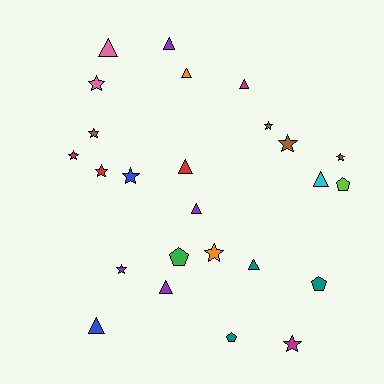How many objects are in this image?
There are 25 objects.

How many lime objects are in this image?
There is 1 lime object.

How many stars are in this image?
There are 11 stars.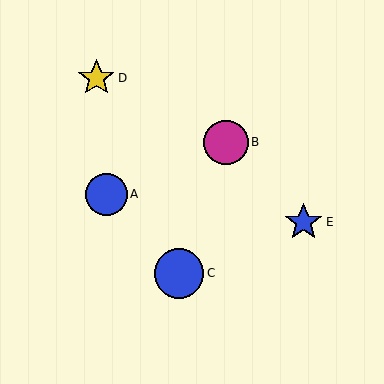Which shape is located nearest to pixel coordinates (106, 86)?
The yellow star (labeled D) at (96, 78) is nearest to that location.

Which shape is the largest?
The blue circle (labeled C) is the largest.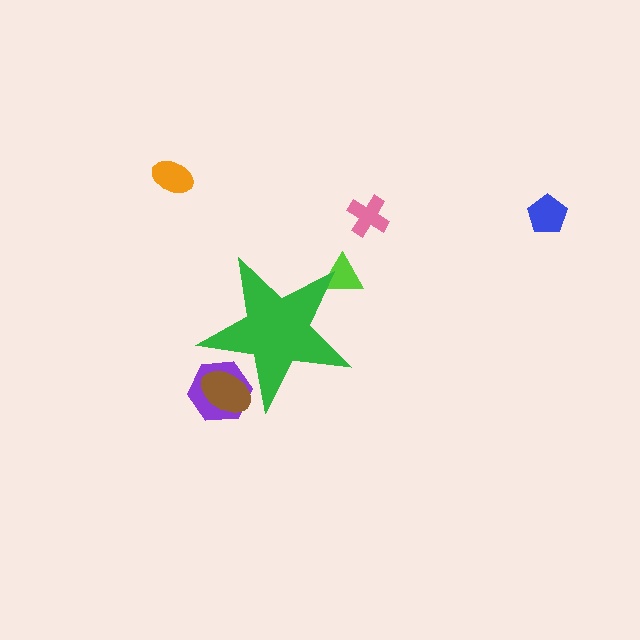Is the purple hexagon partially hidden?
Yes, the purple hexagon is partially hidden behind the green star.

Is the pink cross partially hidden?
No, the pink cross is fully visible.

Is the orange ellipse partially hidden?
No, the orange ellipse is fully visible.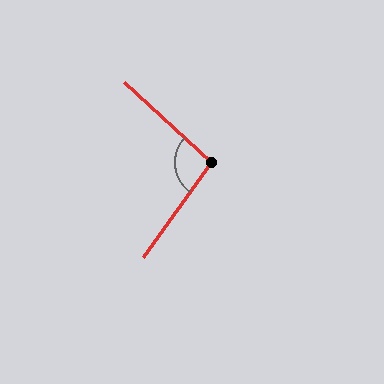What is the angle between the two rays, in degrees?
Approximately 97 degrees.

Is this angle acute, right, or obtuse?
It is obtuse.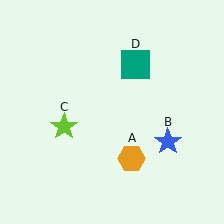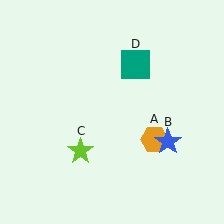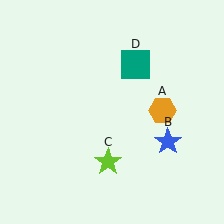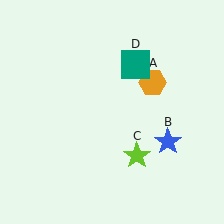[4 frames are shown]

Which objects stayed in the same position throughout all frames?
Blue star (object B) and teal square (object D) remained stationary.